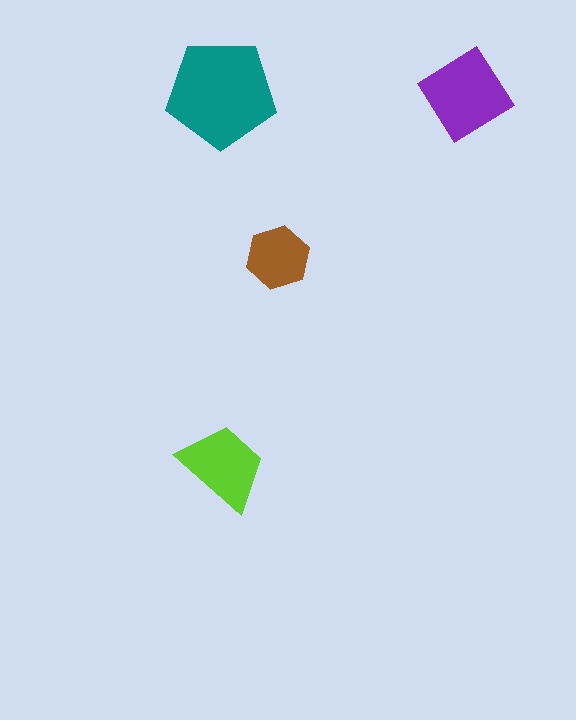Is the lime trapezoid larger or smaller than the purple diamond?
Smaller.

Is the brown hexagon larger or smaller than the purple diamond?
Smaller.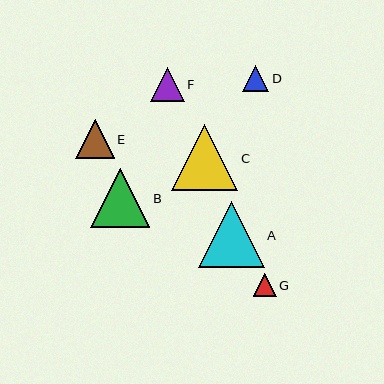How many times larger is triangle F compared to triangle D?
Triangle F is approximately 1.3 times the size of triangle D.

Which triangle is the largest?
Triangle C is the largest with a size of approximately 66 pixels.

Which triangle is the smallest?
Triangle G is the smallest with a size of approximately 23 pixels.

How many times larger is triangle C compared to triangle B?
Triangle C is approximately 1.1 times the size of triangle B.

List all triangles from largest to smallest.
From largest to smallest: C, A, B, E, F, D, G.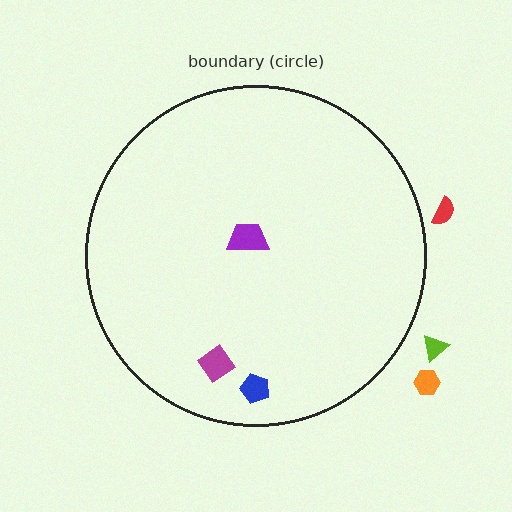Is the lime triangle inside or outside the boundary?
Outside.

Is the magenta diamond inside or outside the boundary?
Inside.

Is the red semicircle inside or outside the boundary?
Outside.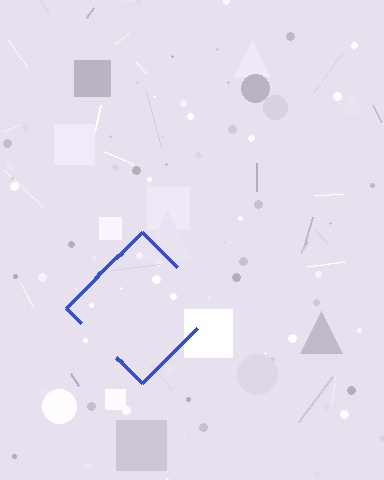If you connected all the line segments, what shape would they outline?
They would outline a diamond.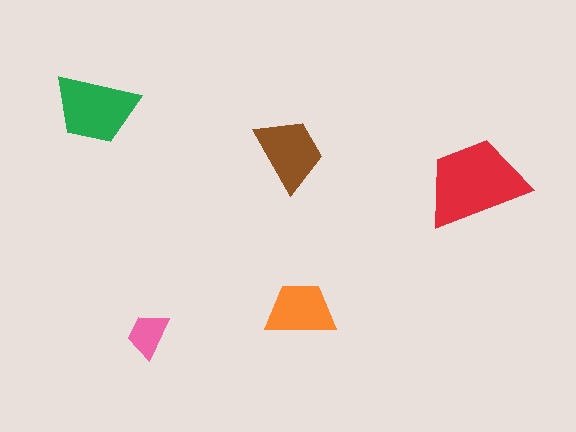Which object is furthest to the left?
The green trapezoid is leftmost.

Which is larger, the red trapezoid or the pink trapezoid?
The red one.